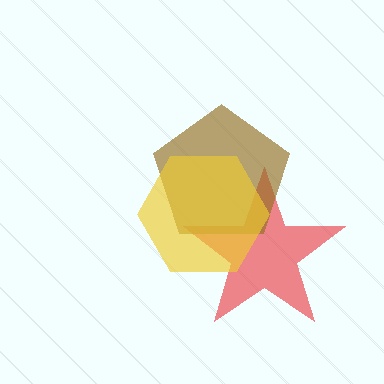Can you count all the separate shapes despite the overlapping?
Yes, there are 3 separate shapes.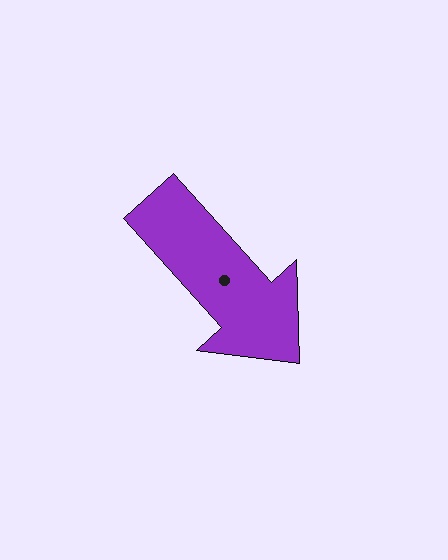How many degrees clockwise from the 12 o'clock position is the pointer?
Approximately 138 degrees.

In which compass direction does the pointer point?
Southeast.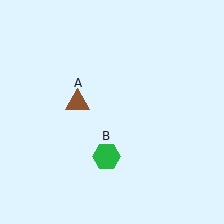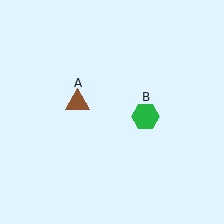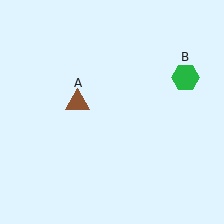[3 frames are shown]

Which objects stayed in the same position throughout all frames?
Brown triangle (object A) remained stationary.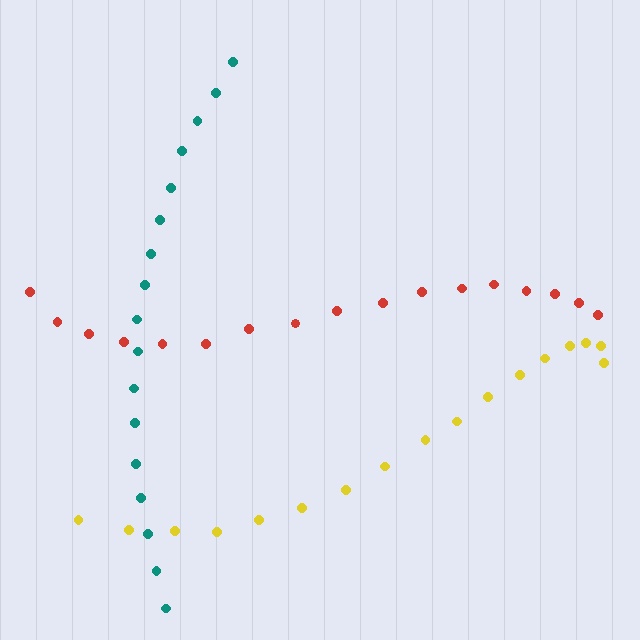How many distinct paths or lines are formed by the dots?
There are 3 distinct paths.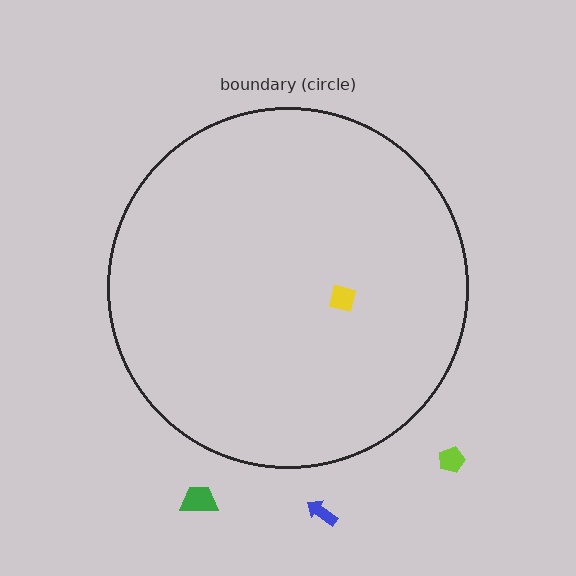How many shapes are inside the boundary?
1 inside, 3 outside.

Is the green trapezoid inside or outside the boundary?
Outside.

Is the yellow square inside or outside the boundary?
Inside.